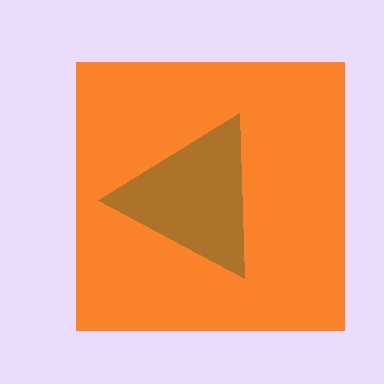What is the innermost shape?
The brown triangle.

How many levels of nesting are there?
2.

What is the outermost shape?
The orange square.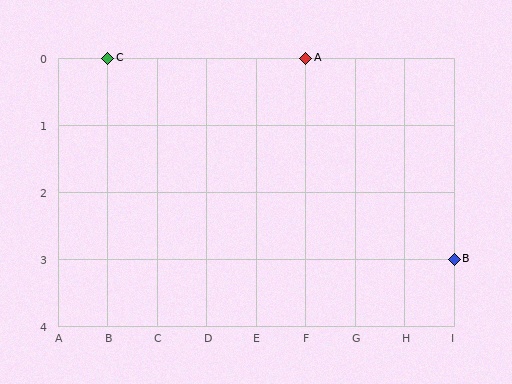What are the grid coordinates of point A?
Point A is at grid coordinates (F, 0).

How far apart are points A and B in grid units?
Points A and B are 3 columns and 3 rows apart (about 4.2 grid units diagonally).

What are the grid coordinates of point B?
Point B is at grid coordinates (I, 3).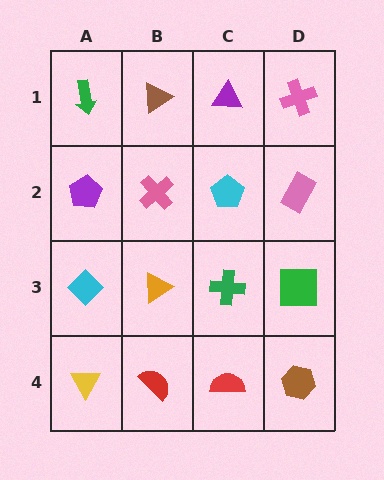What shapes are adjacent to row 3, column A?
A purple pentagon (row 2, column A), a yellow triangle (row 4, column A), an orange triangle (row 3, column B).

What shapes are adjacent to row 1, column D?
A pink rectangle (row 2, column D), a purple triangle (row 1, column C).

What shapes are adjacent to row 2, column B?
A brown triangle (row 1, column B), an orange triangle (row 3, column B), a purple pentagon (row 2, column A), a cyan pentagon (row 2, column C).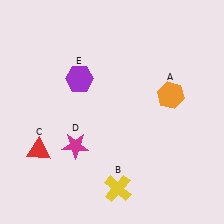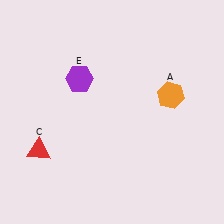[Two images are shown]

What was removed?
The magenta star (D), the yellow cross (B) were removed in Image 2.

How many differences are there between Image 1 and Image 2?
There are 2 differences between the two images.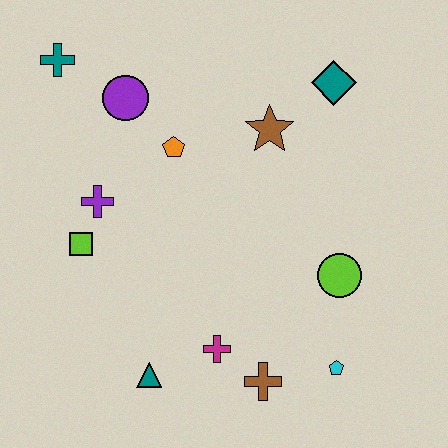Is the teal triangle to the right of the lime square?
Yes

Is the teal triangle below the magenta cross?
Yes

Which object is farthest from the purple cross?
The cyan pentagon is farthest from the purple cross.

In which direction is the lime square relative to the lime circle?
The lime square is to the left of the lime circle.